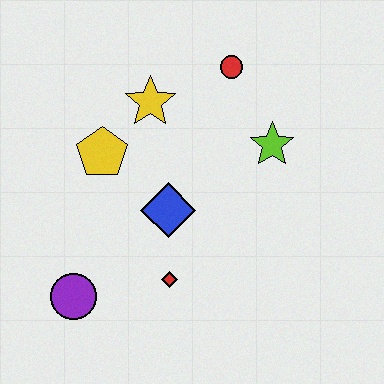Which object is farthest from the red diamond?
The red circle is farthest from the red diamond.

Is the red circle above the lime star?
Yes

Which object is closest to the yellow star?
The yellow pentagon is closest to the yellow star.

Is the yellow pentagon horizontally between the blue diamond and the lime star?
No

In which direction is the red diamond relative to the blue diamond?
The red diamond is below the blue diamond.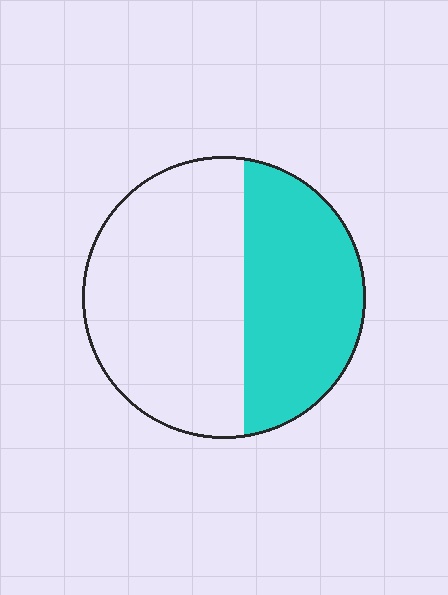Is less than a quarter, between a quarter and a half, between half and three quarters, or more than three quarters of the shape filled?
Between a quarter and a half.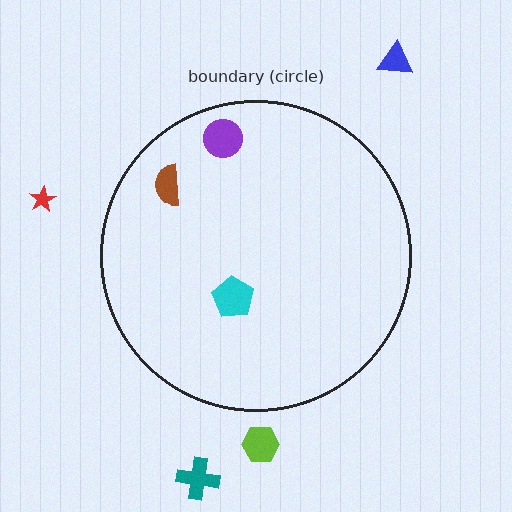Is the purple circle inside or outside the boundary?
Inside.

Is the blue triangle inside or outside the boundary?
Outside.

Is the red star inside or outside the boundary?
Outside.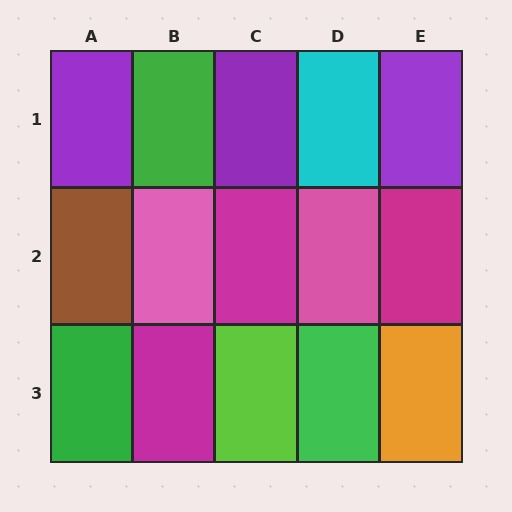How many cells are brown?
1 cell is brown.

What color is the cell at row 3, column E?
Orange.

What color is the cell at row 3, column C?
Lime.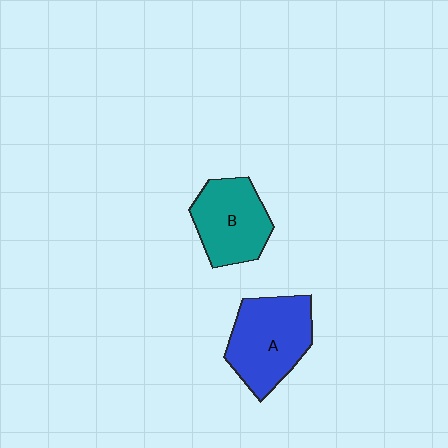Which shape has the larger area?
Shape A (blue).